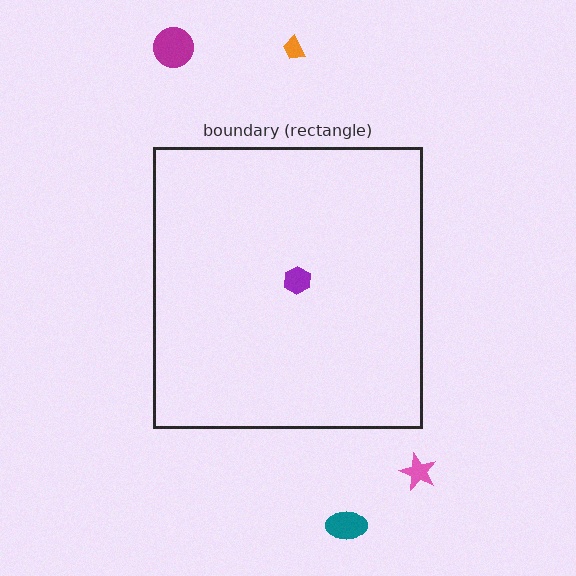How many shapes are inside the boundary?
1 inside, 4 outside.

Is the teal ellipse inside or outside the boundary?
Outside.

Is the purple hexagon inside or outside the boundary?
Inside.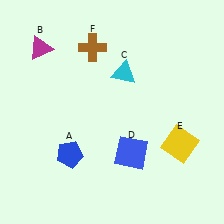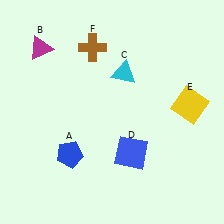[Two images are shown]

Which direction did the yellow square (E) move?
The yellow square (E) moved up.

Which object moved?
The yellow square (E) moved up.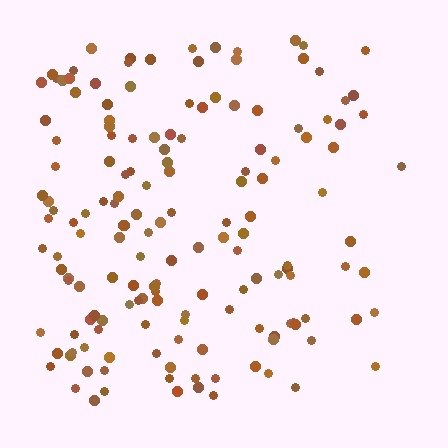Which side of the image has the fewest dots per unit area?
The right.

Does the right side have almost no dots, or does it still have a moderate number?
Still a moderate number, just noticeably fewer than the left.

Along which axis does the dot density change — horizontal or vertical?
Horizontal.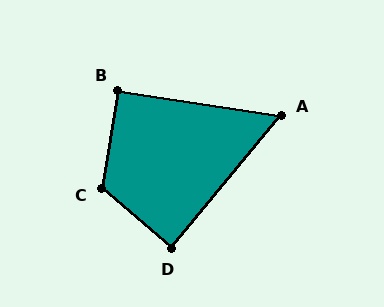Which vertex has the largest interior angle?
C, at approximately 121 degrees.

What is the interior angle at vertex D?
Approximately 89 degrees (approximately right).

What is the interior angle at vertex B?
Approximately 91 degrees (approximately right).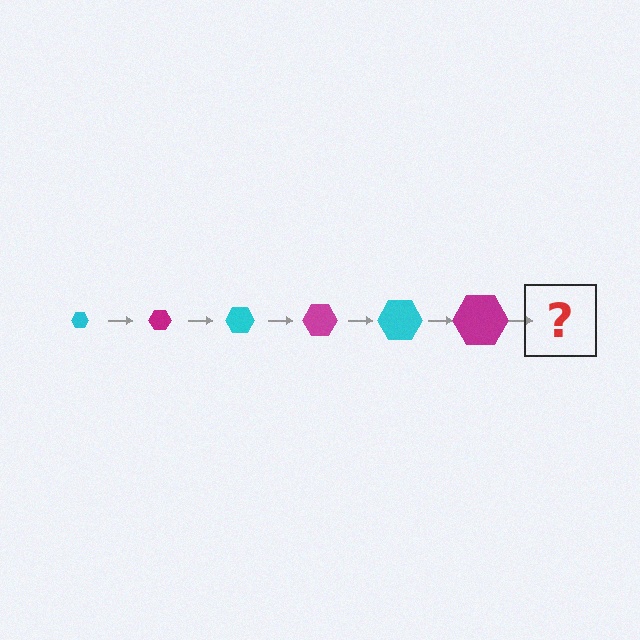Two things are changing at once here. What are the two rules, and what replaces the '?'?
The two rules are that the hexagon grows larger each step and the color cycles through cyan and magenta. The '?' should be a cyan hexagon, larger than the previous one.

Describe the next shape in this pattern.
It should be a cyan hexagon, larger than the previous one.